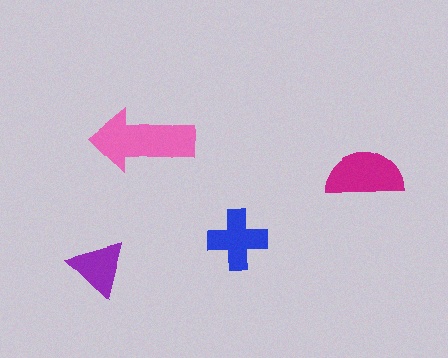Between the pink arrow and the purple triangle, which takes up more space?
The pink arrow.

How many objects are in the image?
There are 4 objects in the image.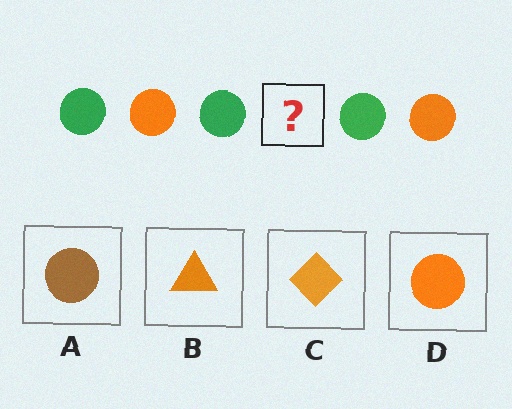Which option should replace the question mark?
Option D.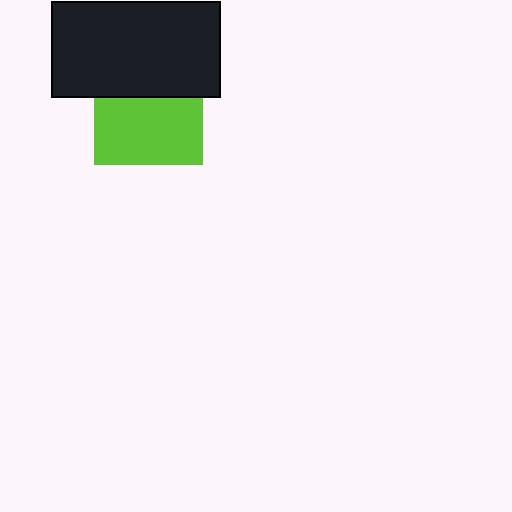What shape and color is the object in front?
The object in front is a black rectangle.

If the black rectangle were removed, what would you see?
You would see the complete lime square.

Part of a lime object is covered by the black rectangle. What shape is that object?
It is a square.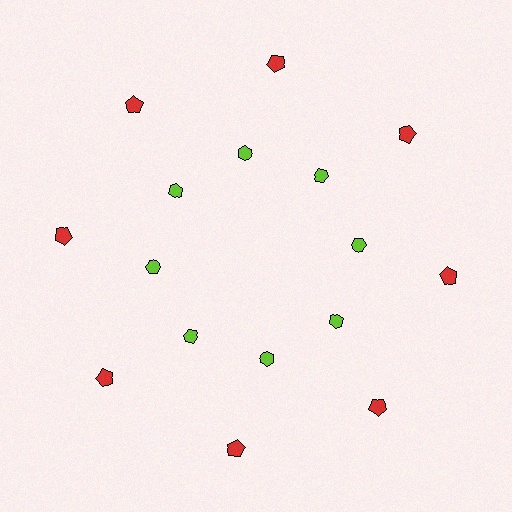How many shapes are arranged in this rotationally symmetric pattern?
There are 16 shapes, arranged in 8 groups of 2.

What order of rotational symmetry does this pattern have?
This pattern has 8-fold rotational symmetry.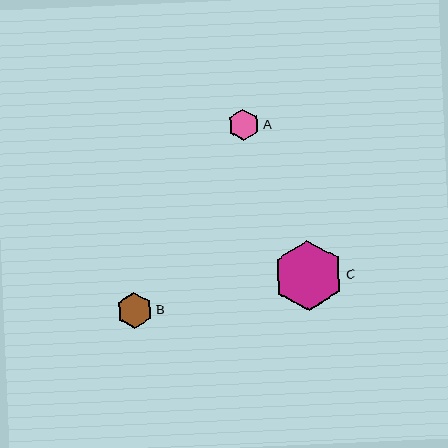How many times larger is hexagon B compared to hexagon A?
Hexagon B is approximately 1.2 times the size of hexagon A.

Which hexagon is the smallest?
Hexagon A is the smallest with a size of approximately 31 pixels.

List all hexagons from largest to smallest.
From largest to smallest: C, B, A.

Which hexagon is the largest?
Hexagon C is the largest with a size of approximately 70 pixels.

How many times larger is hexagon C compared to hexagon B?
Hexagon C is approximately 1.9 times the size of hexagon B.